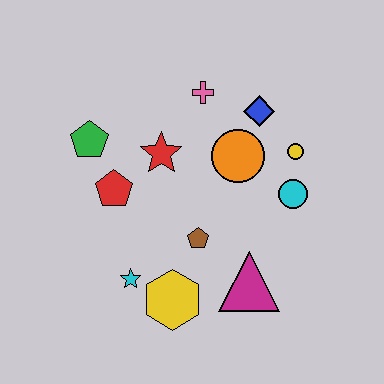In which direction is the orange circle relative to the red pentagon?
The orange circle is to the right of the red pentagon.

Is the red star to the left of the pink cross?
Yes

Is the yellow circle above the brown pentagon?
Yes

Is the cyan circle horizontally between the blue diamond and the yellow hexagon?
No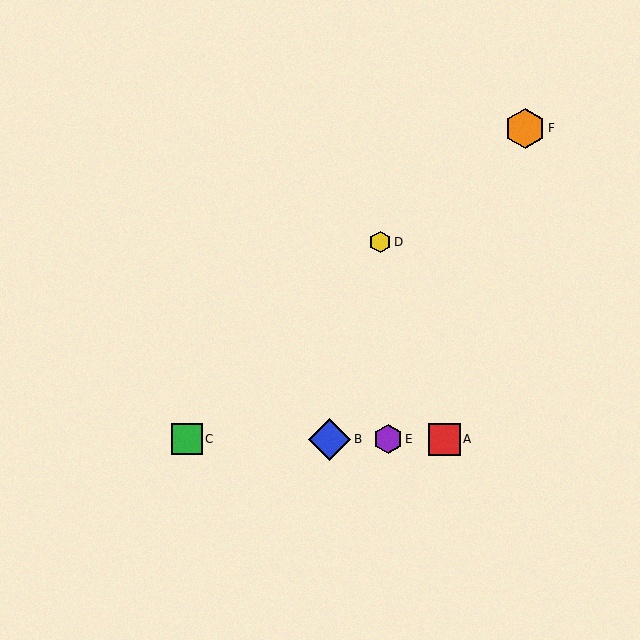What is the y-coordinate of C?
Object C is at y≈439.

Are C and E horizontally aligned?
Yes, both are at y≈439.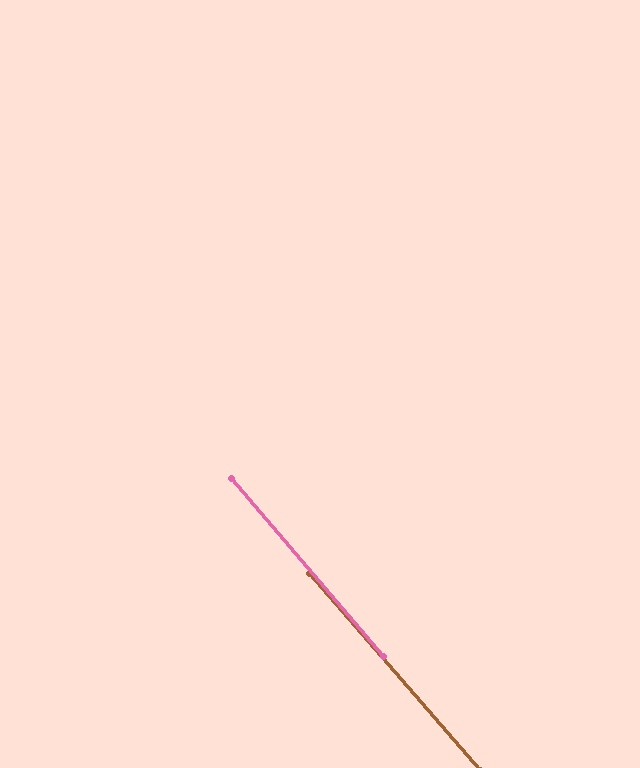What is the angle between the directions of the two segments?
Approximately 0 degrees.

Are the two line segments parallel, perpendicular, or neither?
Parallel — their directions differ by only 0.2°.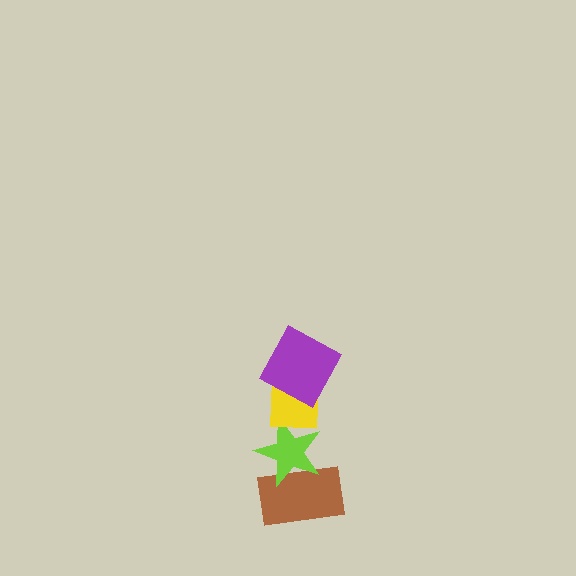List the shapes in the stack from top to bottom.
From top to bottom: the purple square, the yellow square, the lime star, the brown rectangle.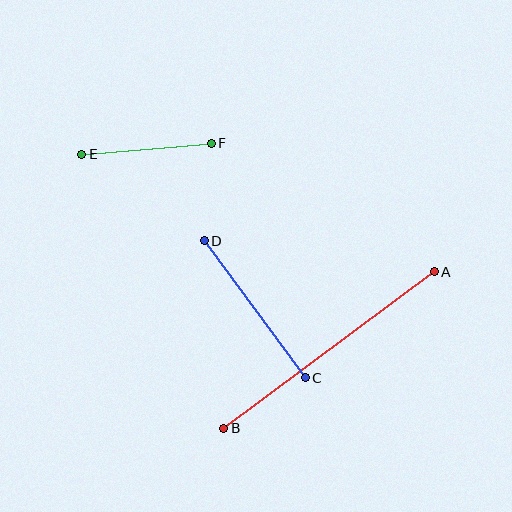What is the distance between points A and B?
The distance is approximately 263 pixels.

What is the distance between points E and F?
The distance is approximately 130 pixels.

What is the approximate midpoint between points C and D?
The midpoint is at approximately (255, 309) pixels.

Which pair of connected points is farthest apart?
Points A and B are farthest apart.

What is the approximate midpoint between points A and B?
The midpoint is at approximately (329, 350) pixels.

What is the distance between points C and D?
The distance is approximately 170 pixels.